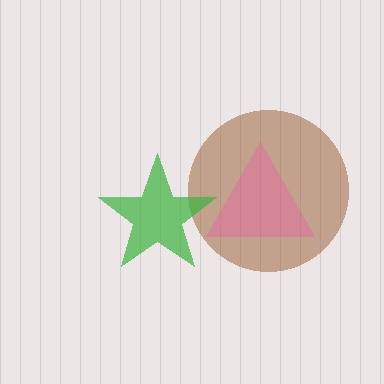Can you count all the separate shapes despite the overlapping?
Yes, there are 3 separate shapes.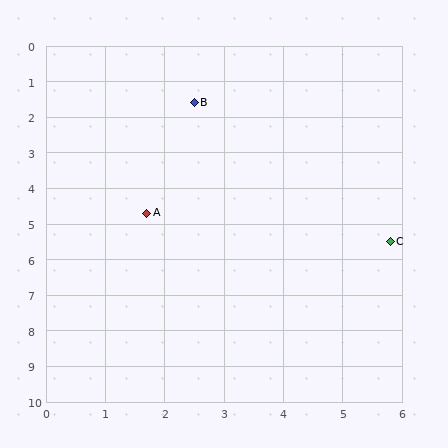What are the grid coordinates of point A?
Point A is at approximately (1.7, 4.7).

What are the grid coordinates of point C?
Point C is at approximately (5.8, 5.5).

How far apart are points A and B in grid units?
Points A and B are about 3.2 grid units apart.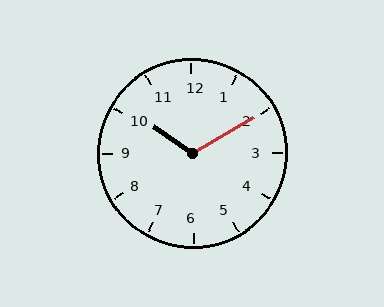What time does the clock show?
10:10.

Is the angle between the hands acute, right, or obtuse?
It is obtuse.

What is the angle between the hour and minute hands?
Approximately 115 degrees.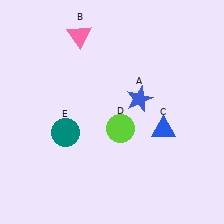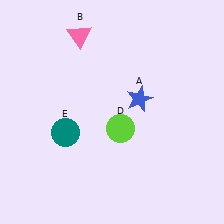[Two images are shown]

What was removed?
The blue triangle (C) was removed in Image 2.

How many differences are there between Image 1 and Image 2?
There is 1 difference between the two images.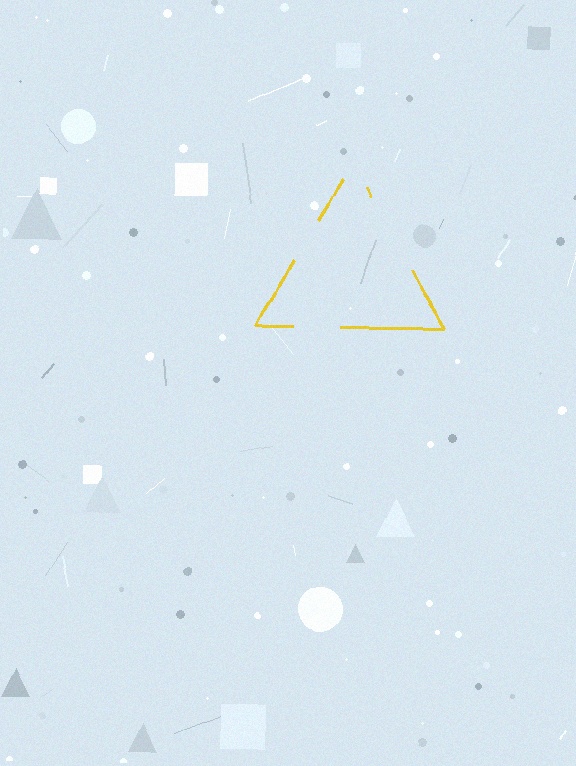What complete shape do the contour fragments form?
The contour fragments form a triangle.